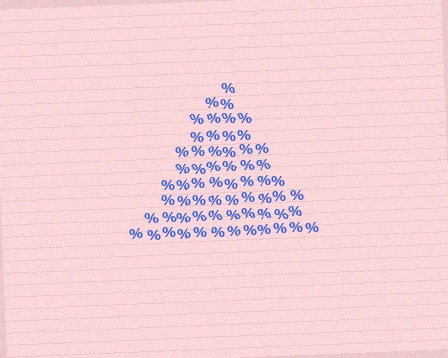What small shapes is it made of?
It is made of small percent signs.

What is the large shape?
The large shape is a triangle.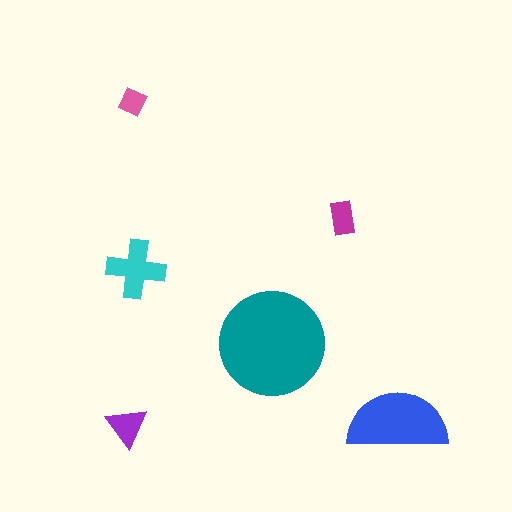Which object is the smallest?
The pink diamond.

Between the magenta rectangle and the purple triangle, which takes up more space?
The purple triangle.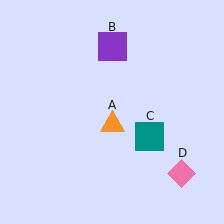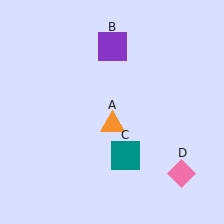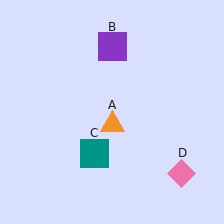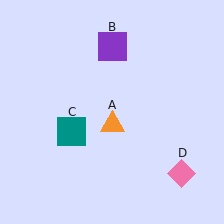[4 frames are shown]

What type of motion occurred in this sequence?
The teal square (object C) rotated clockwise around the center of the scene.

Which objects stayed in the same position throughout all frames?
Orange triangle (object A) and purple square (object B) and pink diamond (object D) remained stationary.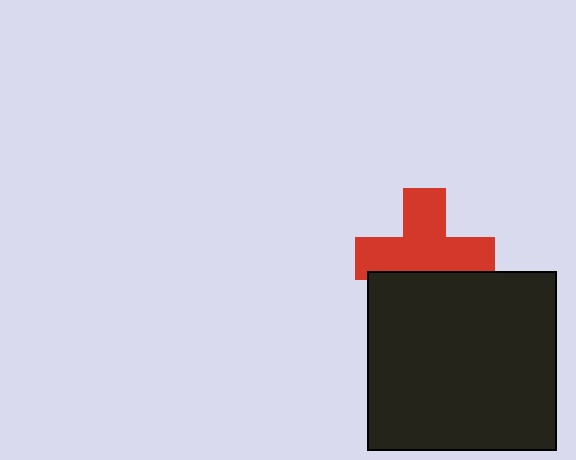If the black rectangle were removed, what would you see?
You would see the complete red cross.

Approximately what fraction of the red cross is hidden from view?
Roughly 30% of the red cross is hidden behind the black rectangle.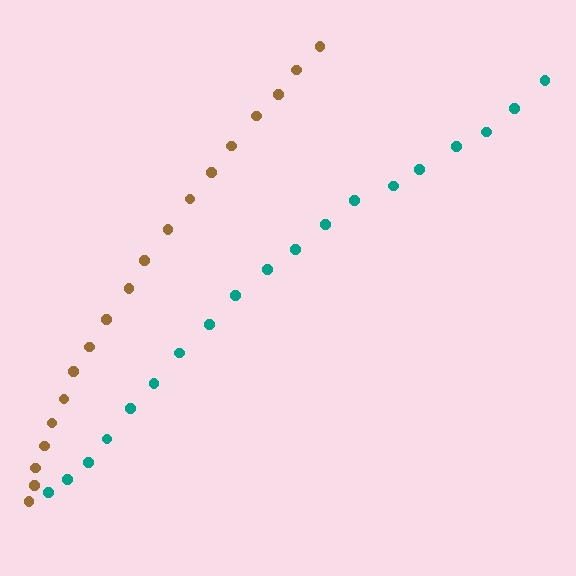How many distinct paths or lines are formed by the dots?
There are 2 distinct paths.